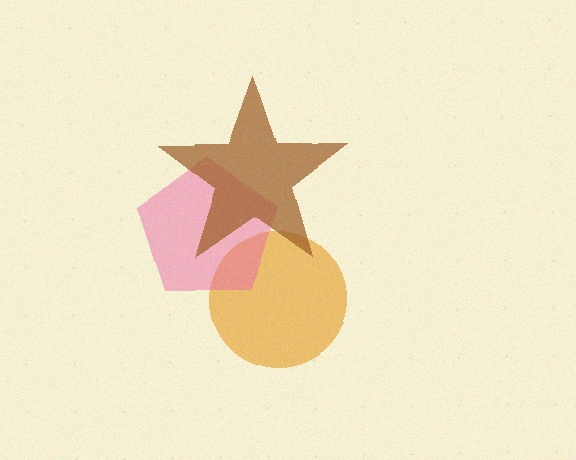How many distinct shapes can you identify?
There are 3 distinct shapes: an orange circle, a pink pentagon, a brown star.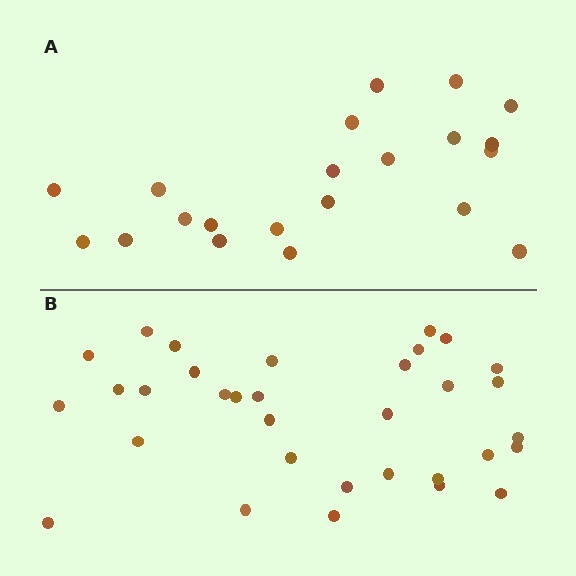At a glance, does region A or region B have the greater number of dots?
Region B (the bottom region) has more dots.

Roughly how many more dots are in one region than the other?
Region B has roughly 12 or so more dots than region A.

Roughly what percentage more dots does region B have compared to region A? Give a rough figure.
About 55% more.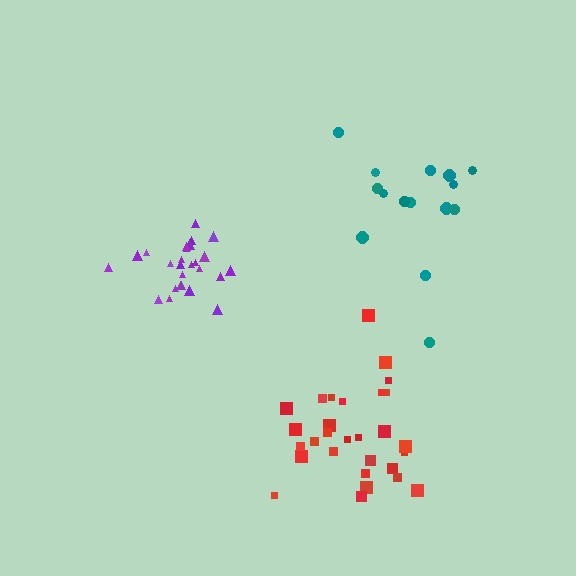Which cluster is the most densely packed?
Purple.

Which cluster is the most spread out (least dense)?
Teal.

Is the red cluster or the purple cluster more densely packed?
Purple.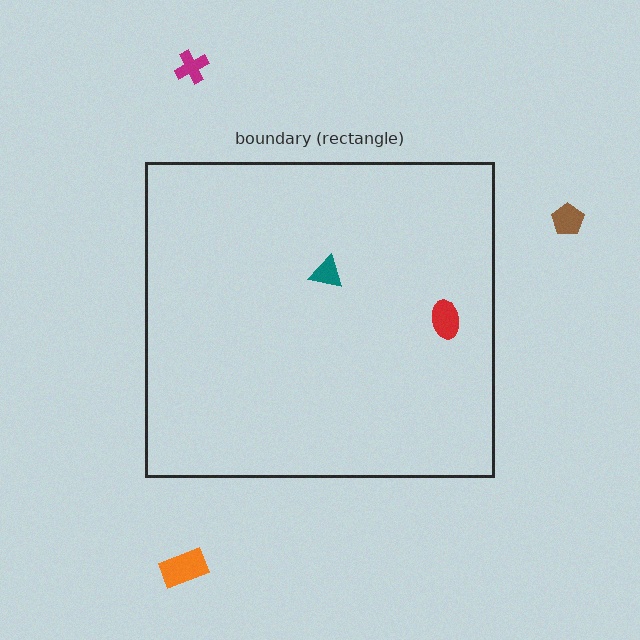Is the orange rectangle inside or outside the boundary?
Outside.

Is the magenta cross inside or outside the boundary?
Outside.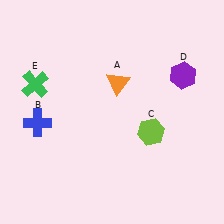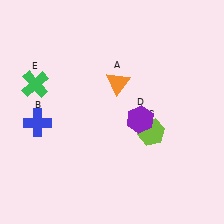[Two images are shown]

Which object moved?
The purple hexagon (D) moved down.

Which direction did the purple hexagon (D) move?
The purple hexagon (D) moved down.